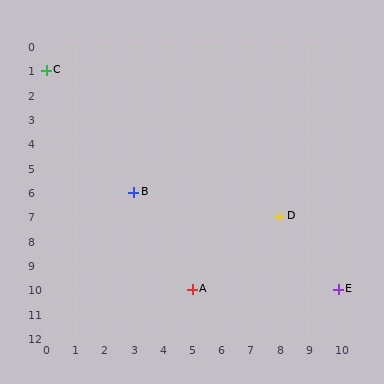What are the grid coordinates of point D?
Point D is at grid coordinates (8, 7).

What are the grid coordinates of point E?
Point E is at grid coordinates (10, 10).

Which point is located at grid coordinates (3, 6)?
Point B is at (3, 6).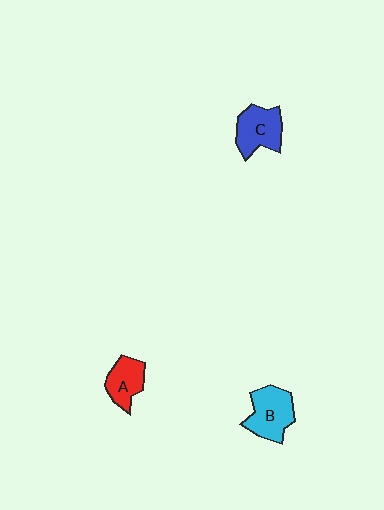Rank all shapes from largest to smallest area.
From largest to smallest: B (cyan), C (blue), A (red).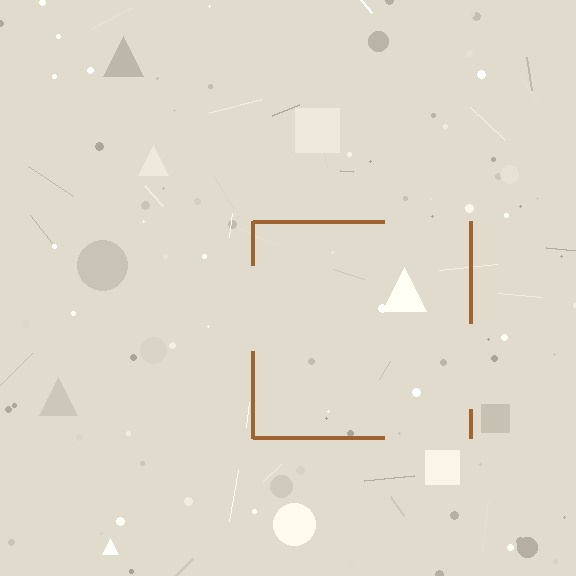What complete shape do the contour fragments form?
The contour fragments form a square.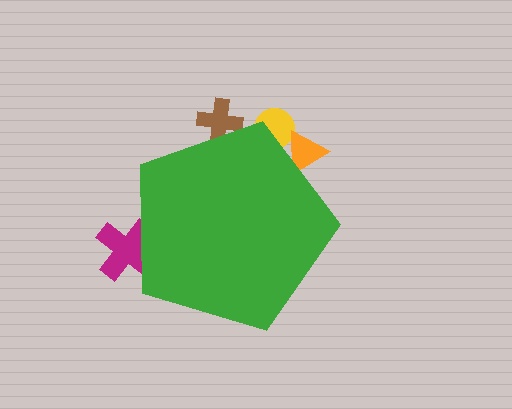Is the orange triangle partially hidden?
Yes, the orange triangle is partially hidden behind the green pentagon.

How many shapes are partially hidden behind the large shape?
4 shapes are partially hidden.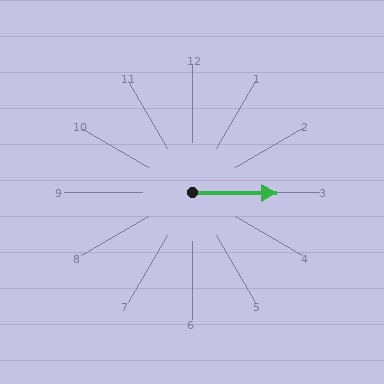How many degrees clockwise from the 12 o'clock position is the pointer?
Approximately 91 degrees.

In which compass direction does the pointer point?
East.